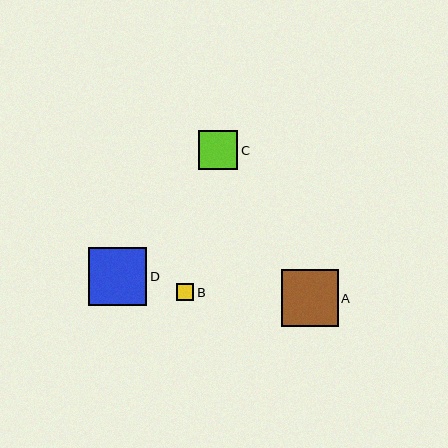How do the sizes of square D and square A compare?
Square D and square A are approximately the same size.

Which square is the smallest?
Square B is the smallest with a size of approximately 17 pixels.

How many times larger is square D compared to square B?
Square D is approximately 3.3 times the size of square B.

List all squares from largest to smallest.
From largest to smallest: D, A, C, B.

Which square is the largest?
Square D is the largest with a size of approximately 58 pixels.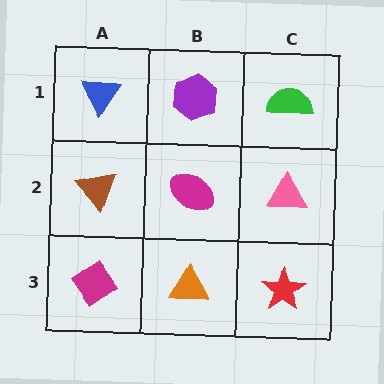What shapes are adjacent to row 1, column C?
A pink triangle (row 2, column C), a purple hexagon (row 1, column B).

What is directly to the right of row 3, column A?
An orange triangle.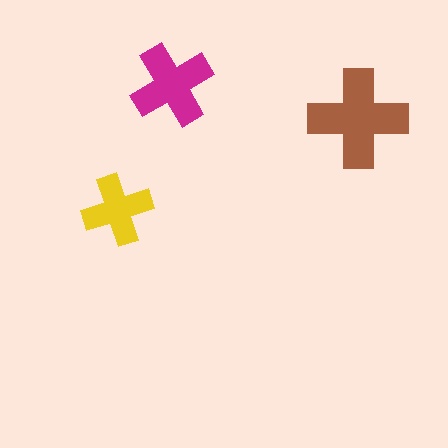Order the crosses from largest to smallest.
the brown one, the magenta one, the yellow one.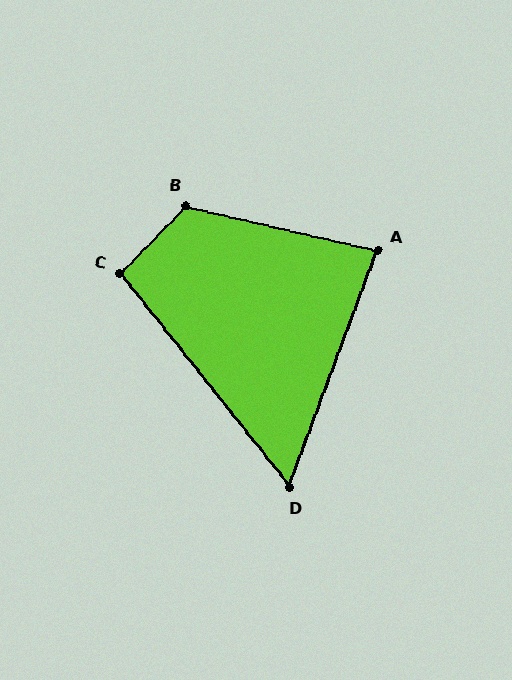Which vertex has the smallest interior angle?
D, at approximately 59 degrees.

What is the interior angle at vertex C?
Approximately 97 degrees (obtuse).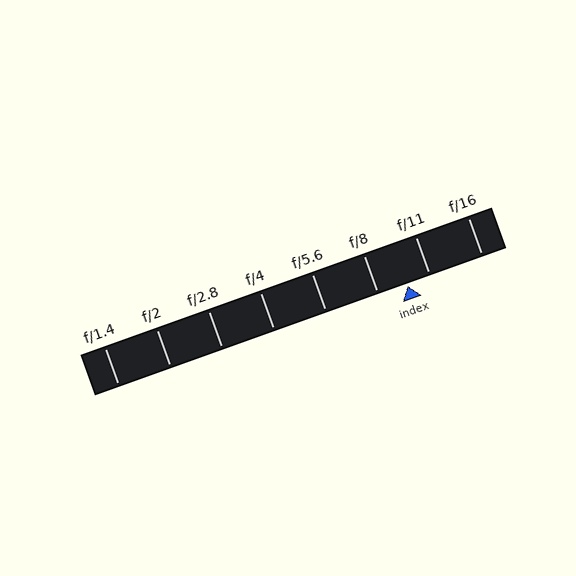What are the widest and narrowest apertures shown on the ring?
The widest aperture shown is f/1.4 and the narrowest is f/16.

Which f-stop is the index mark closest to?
The index mark is closest to f/11.